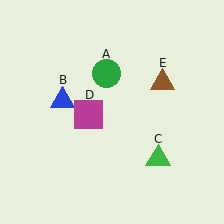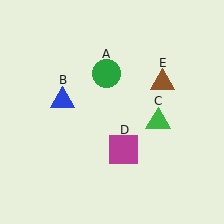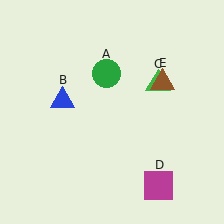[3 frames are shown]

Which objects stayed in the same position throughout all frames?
Green circle (object A) and blue triangle (object B) and brown triangle (object E) remained stationary.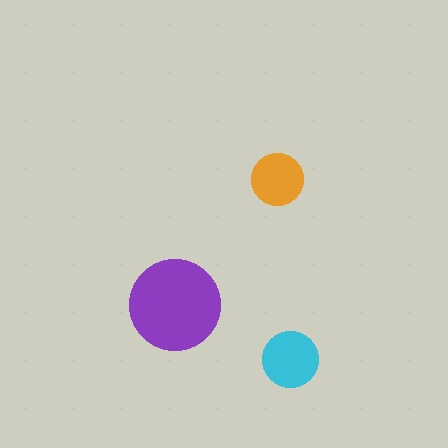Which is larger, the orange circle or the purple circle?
The purple one.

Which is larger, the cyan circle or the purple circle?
The purple one.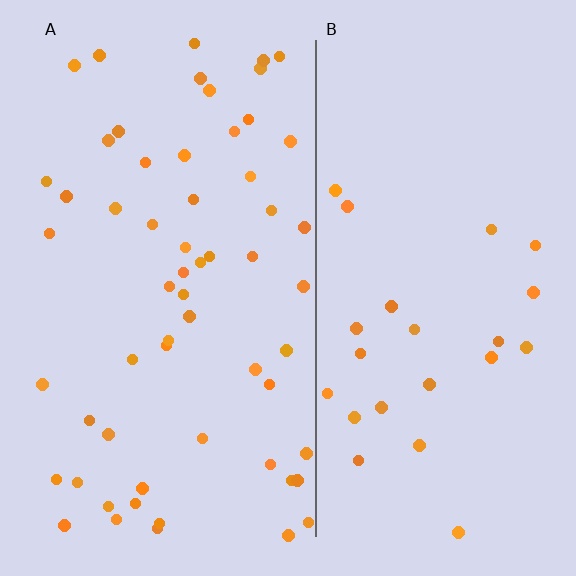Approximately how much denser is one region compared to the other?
Approximately 2.4× — region A over region B.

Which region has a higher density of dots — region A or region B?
A (the left).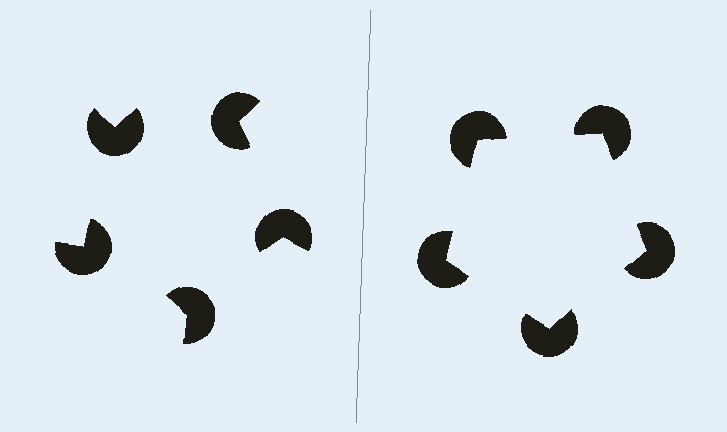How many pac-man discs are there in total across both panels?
10 — 5 on each side.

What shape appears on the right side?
An illusory pentagon.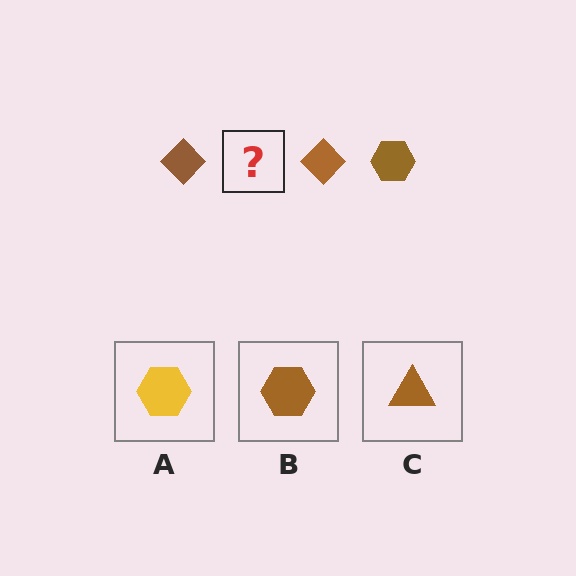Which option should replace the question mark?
Option B.